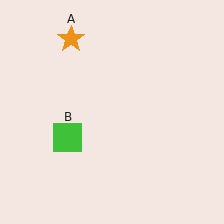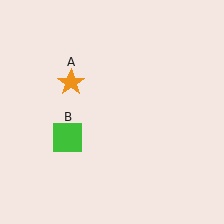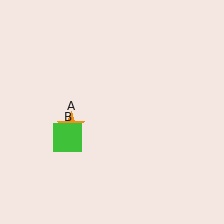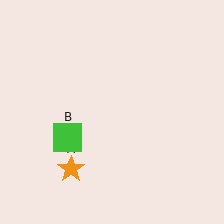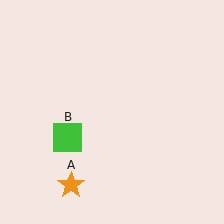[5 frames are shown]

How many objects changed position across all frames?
1 object changed position: orange star (object A).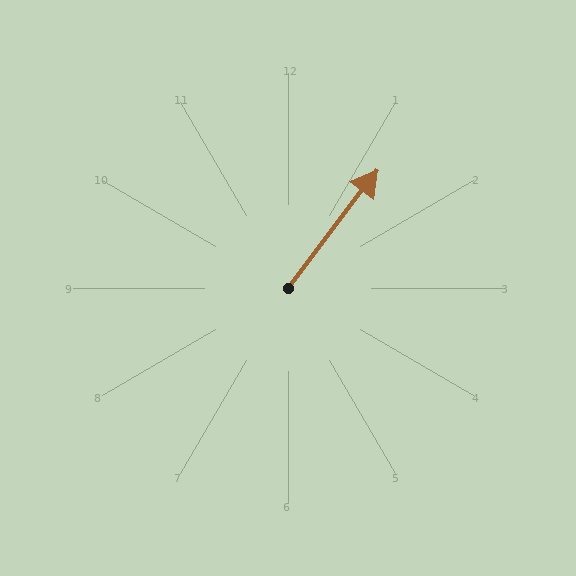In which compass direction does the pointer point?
Northeast.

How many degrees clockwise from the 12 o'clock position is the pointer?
Approximately 37 degrees.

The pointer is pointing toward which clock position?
Roughly 1 o'clock.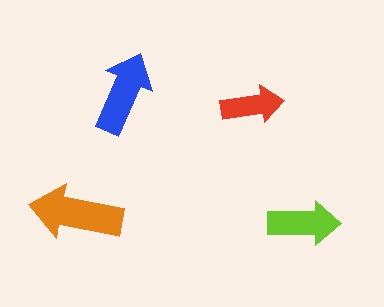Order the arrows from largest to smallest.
the orange one, the blue one, the lime one, the red one.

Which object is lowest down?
The lime arrow is bottommost.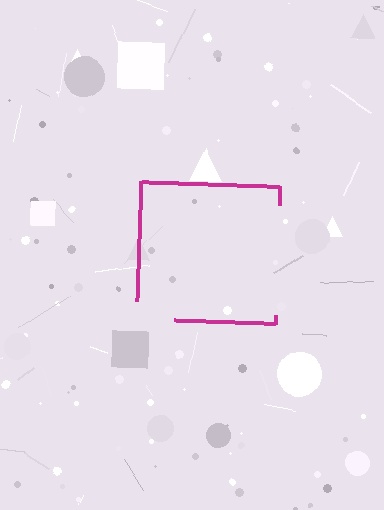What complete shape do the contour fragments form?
The contour fragments form a square.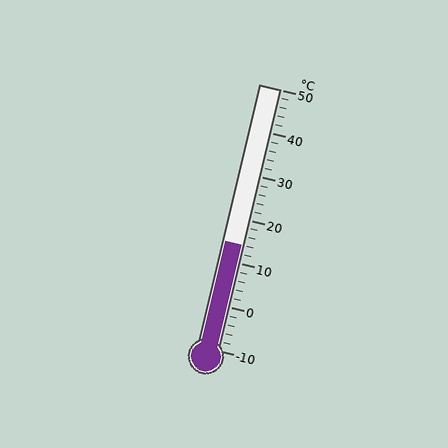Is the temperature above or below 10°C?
The temperature is above 10°C.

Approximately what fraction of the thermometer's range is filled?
The thermometer is filled to approximately 40% of its range.